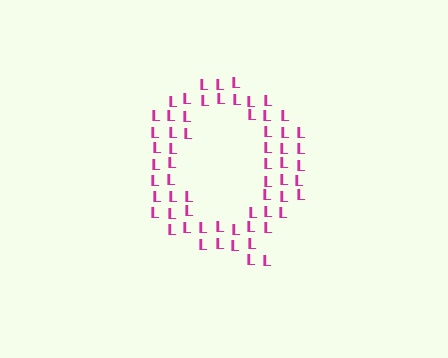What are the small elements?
The small elements are letter L's.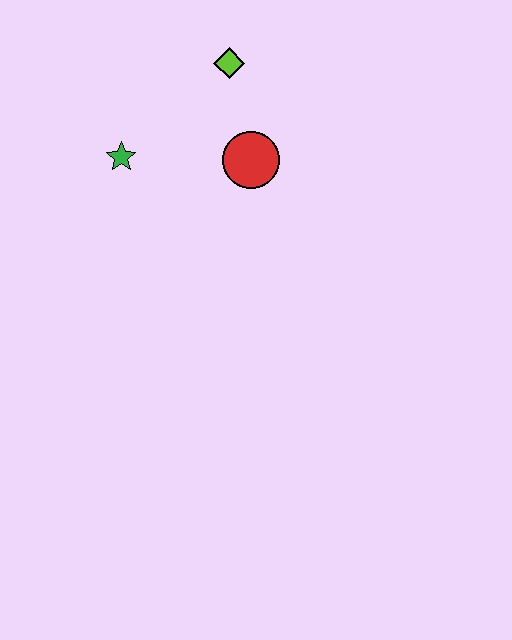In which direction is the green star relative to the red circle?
The green star is to the left of the red circle.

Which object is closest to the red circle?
The lime diamond is closest to the red circle.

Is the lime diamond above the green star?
Yes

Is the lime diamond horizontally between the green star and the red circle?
Yes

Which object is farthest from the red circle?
The green star is farthest from the red circle.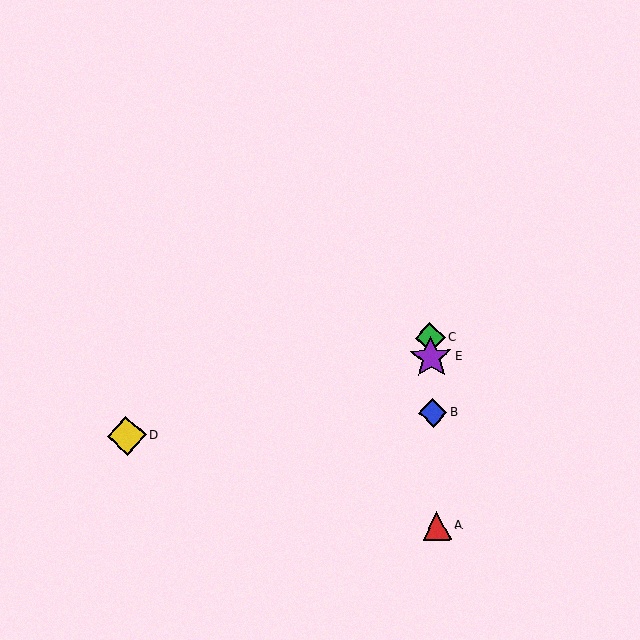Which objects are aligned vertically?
Objects A, B, C, E are aligned vertically.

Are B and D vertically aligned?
No, B is at x≈433 and D is at x≈127.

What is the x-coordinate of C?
Object C is at x≈430.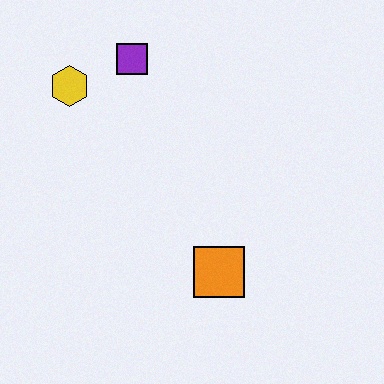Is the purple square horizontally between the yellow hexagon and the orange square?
Yes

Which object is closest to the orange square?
The purple square is closest to the orange square.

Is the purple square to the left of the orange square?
Yes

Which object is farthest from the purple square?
The orange square is farthest from the purple square.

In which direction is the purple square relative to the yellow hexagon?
The purple square is to the right of the yellow hexagon.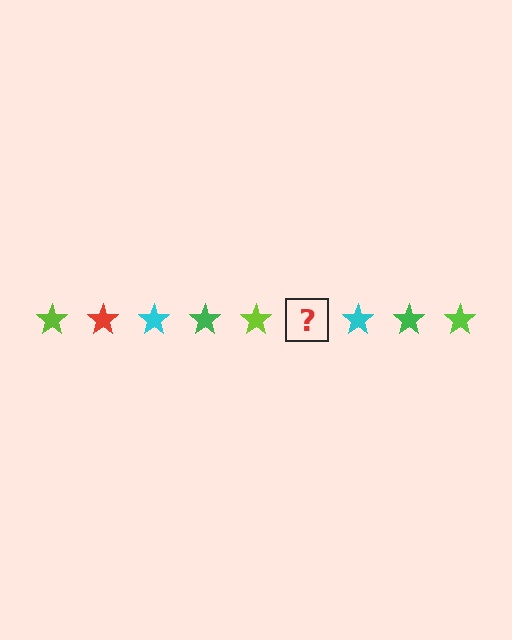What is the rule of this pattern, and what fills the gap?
The rule is that the pattern cycles through lime, red, cyan, green stars. The gap should be filled with a red star.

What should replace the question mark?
The question mark should be replaced with a red star.